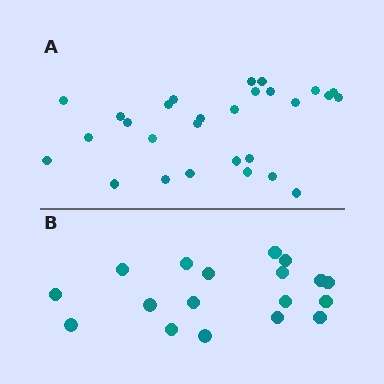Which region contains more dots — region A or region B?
Region A (the top region) has more dots.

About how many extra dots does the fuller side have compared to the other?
Region A has roughly 10 or so more dots than region B.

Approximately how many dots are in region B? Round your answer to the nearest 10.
About 20 dots. (The exact count is 18, which rounds to 20.)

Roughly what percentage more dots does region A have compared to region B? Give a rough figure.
About 55% more.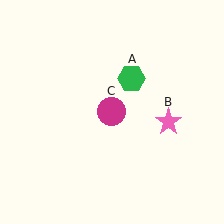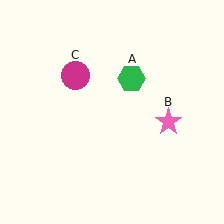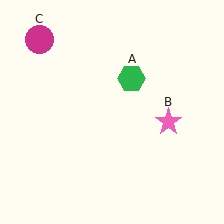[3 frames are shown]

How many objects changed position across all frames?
1 object changed position: magenta circle (object C).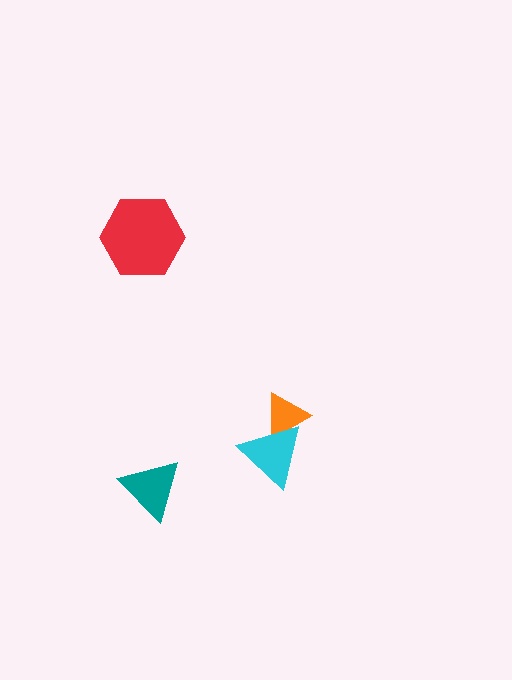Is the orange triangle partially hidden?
Yes, it is partially covered by another shape.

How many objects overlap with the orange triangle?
1 object overlaps with the orange triangle.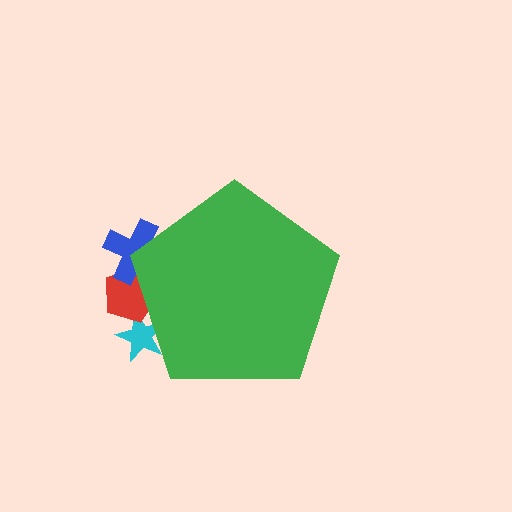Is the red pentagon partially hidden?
Yes, the red pentagon is partially hidden behind the green pentagon.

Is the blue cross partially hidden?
Yes, the blue cross is partially hidden behind the green pentagon.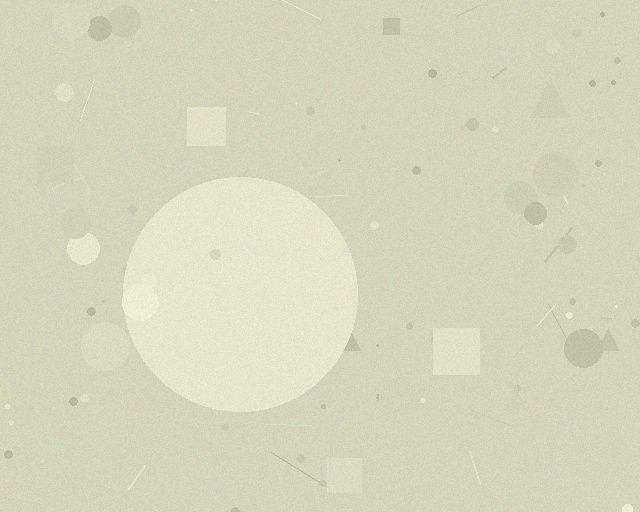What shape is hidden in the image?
A circle is hidden in the image.